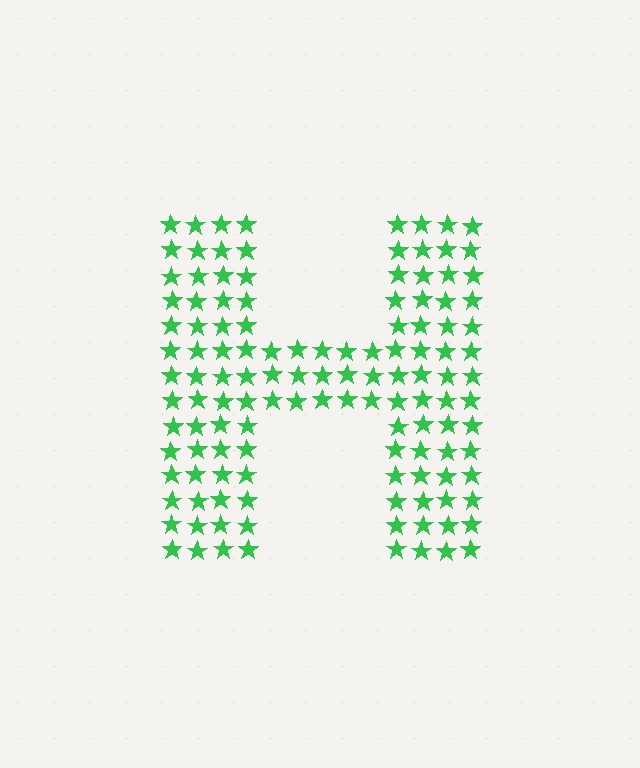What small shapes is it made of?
It is made of small stars.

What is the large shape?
The large shape is the letter H.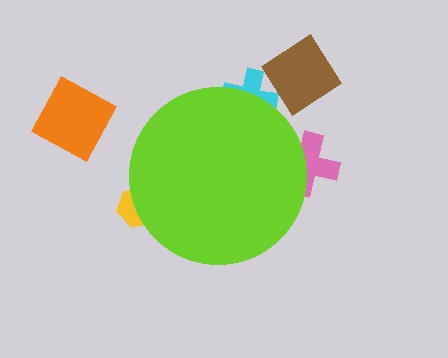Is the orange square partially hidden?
No, the orange square is fully visible.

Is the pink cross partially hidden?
Yes, the pink cross is partially hidden behind the lime circle.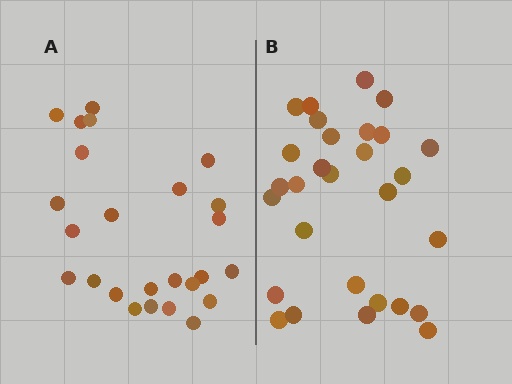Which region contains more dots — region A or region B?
Region B (the right region) has more dots.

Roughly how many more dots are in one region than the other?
Region B has about 4 more dots than region A.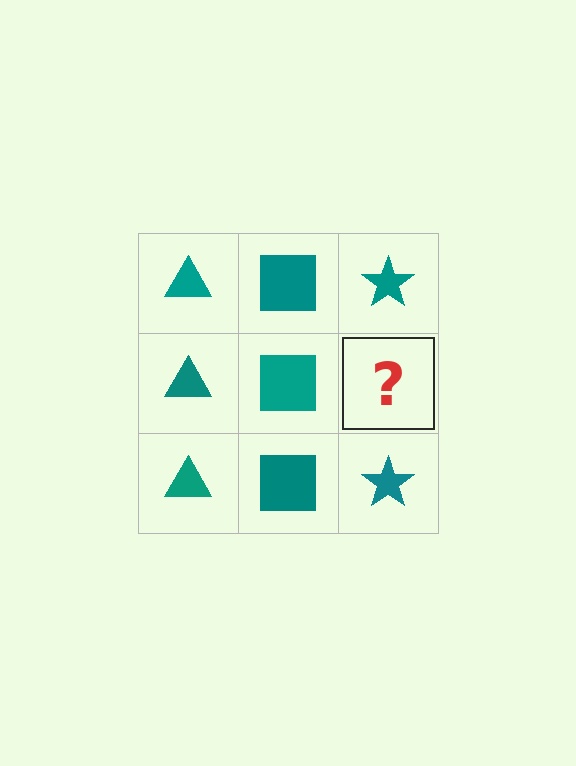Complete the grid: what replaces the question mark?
The question mark should be replaced with a teal star.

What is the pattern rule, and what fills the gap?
The rule is that each column has a consistent shape. The gap should be filled with a teal star.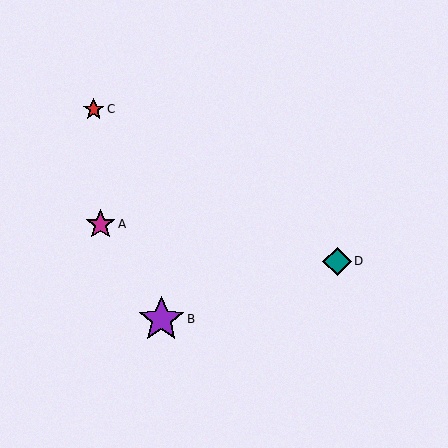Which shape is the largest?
The purple star (labeled B) is the largest.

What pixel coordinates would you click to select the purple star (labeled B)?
Click at (161, 319) to select the purple star B.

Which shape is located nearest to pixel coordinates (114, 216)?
The magenta star (labeled A) at (101, 224) is nearest to that location.